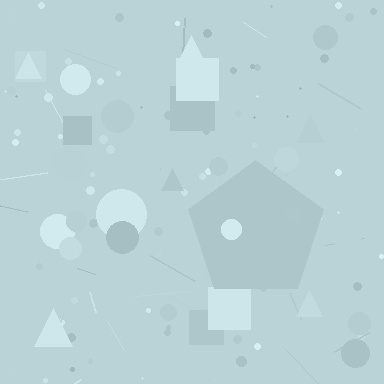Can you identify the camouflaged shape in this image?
The camouflaged shape is a pentagon.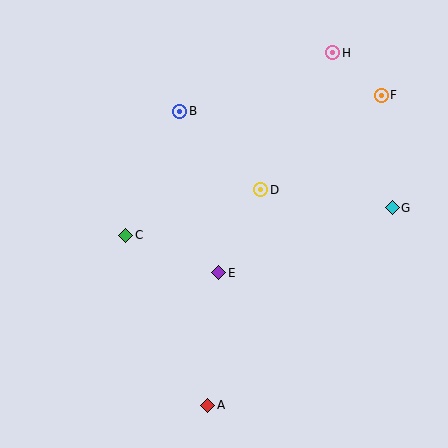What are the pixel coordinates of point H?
Point H is at (333, 53).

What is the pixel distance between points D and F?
The distance between D and F is 153 pixels.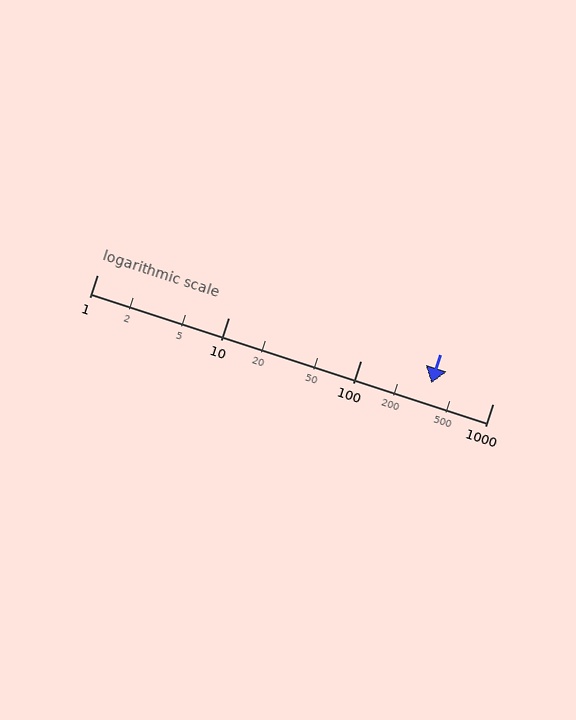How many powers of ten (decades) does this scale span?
The scale spans 3 decades, from 1 to 1000.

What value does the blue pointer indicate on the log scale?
The pointer indicates approximately 340.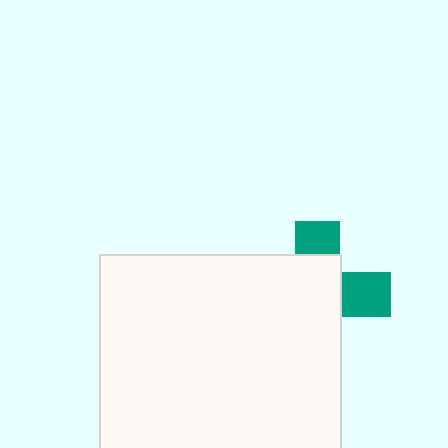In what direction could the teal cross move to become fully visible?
The teal cross could move right. That would shift it out from behind the white square entirely.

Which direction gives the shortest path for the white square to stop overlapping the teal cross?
Moving left gives the shortest separation.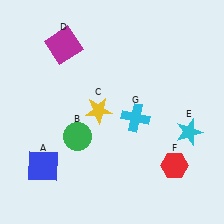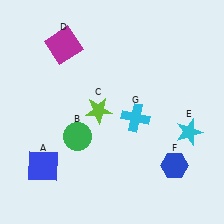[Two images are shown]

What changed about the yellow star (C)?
In Image 1, C is yellow. In Image 2, it changed to lime.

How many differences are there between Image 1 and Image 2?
There are 2 differences between the two images.